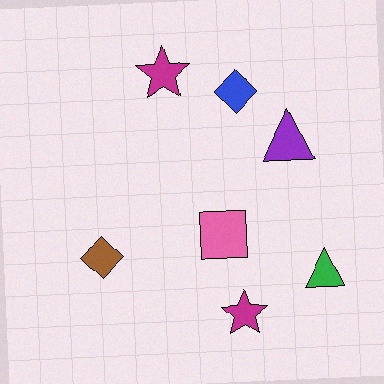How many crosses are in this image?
There are no crosses.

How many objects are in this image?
There are 7 objects.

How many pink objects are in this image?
There is 1 pink object.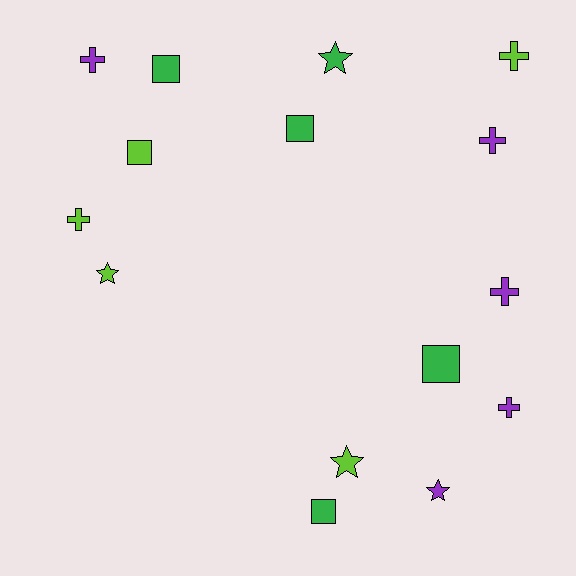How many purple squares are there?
There are no purple squares.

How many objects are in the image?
There are 15 objects.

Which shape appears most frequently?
Cross, with 6 objects.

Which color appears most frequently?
Purple, with 5 objects.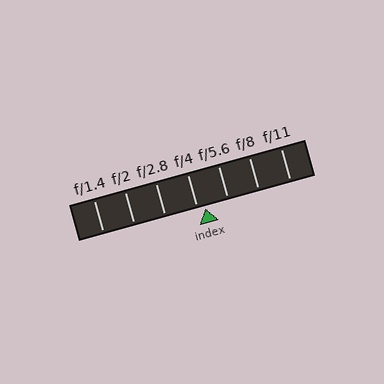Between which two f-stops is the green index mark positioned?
The index mark is between f/4 and f/5.6.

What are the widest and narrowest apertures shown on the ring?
The widest aperture shown is f/1.4 and the narrowest is f/11.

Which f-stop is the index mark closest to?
The index mark is closest to f/4.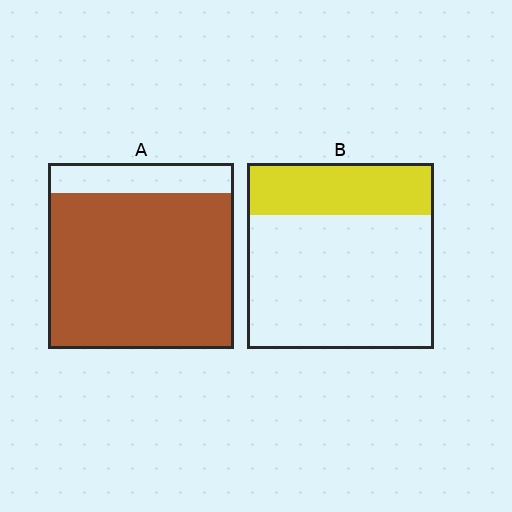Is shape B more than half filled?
No.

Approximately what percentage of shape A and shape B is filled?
A is approximately 85% and B is approximately 30%.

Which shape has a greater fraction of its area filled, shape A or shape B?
Shape A.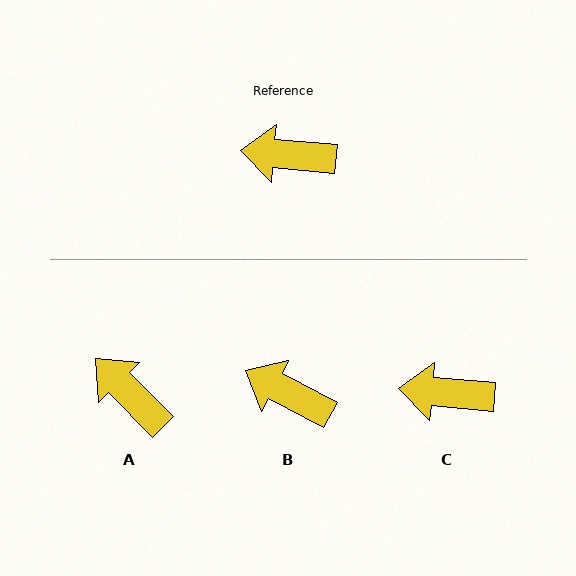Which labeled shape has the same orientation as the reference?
C.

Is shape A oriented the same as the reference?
No, it is off by about 40 degrees.